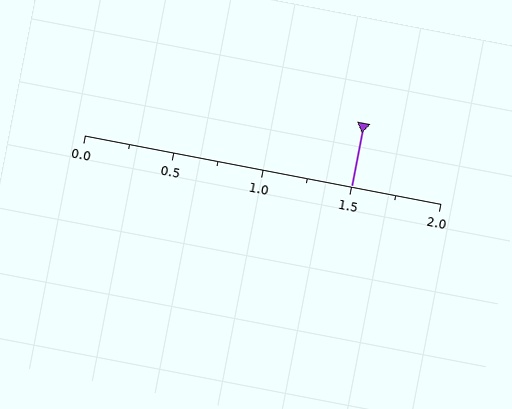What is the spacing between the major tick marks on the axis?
The major ticks are spaced 0.5 apart.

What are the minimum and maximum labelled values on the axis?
The axis runs from 0.0 to 2.0.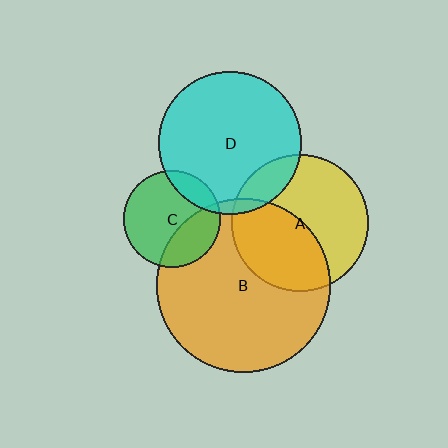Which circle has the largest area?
Circle B (orange).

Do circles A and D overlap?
Yes.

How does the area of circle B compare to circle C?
Approximately 3.2 times.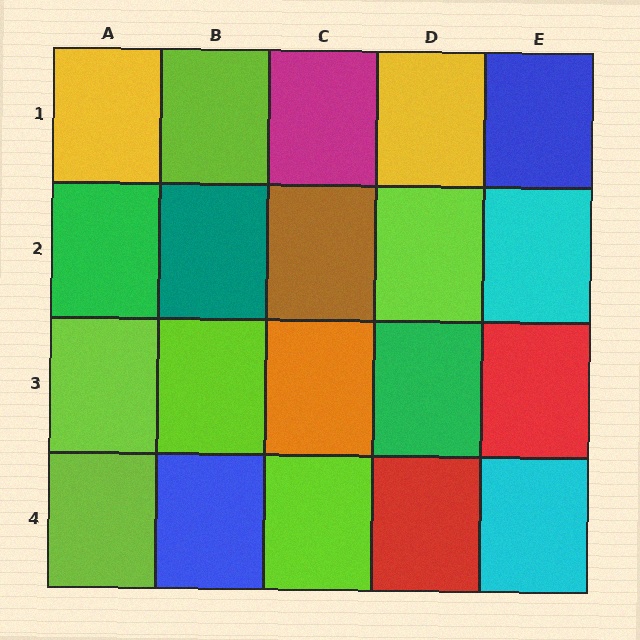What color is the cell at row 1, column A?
Yellow.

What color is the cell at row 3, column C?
Orange.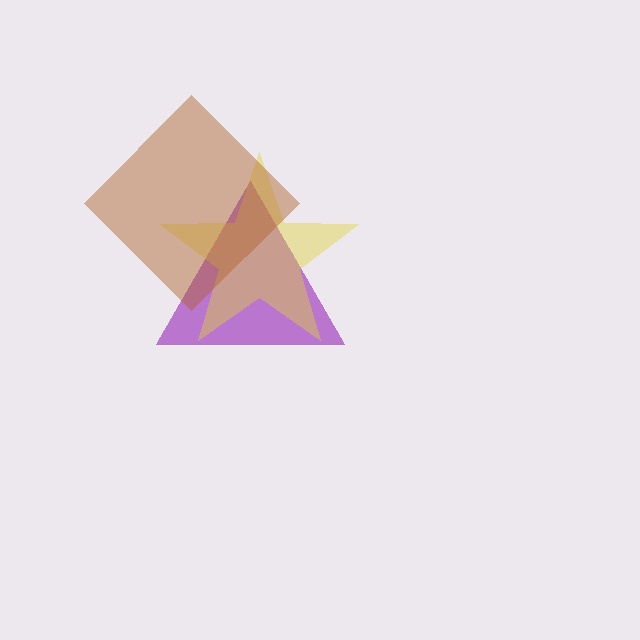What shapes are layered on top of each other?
The layered shapes are: a purple triangle, a yellow star, a brown diamond.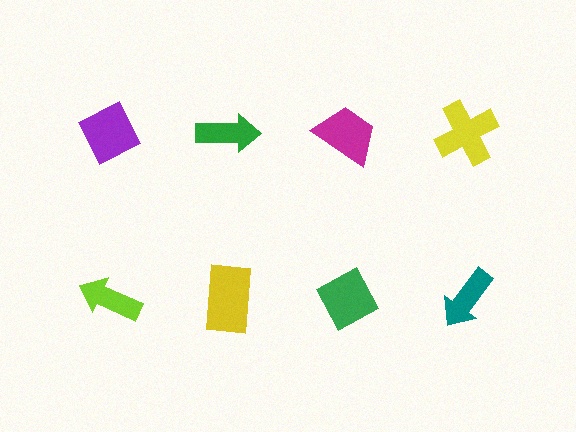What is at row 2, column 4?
A teal arrow.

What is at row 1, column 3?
A magenta trapezoid.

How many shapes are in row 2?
4 shapes.